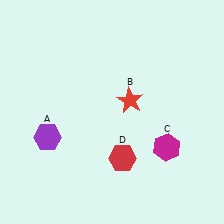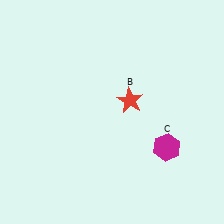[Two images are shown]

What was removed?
The red hexagon (D), the purple hexagon (A) were removed in Image 2.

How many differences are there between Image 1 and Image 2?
There are 2 differences between the two images.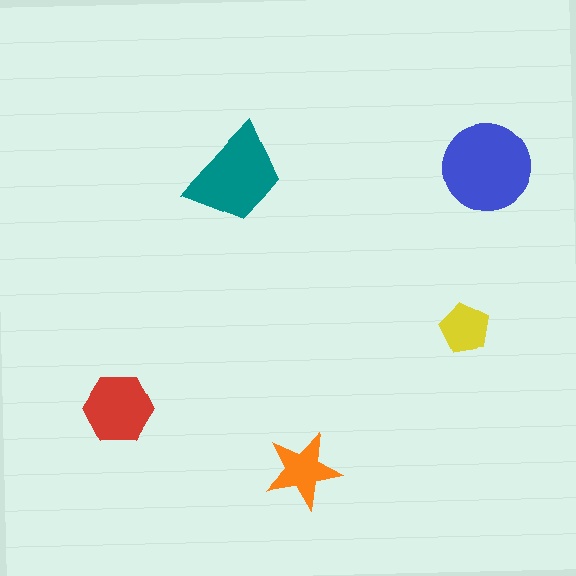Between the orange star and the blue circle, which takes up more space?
The blue circle.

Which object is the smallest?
The yellow pentagon.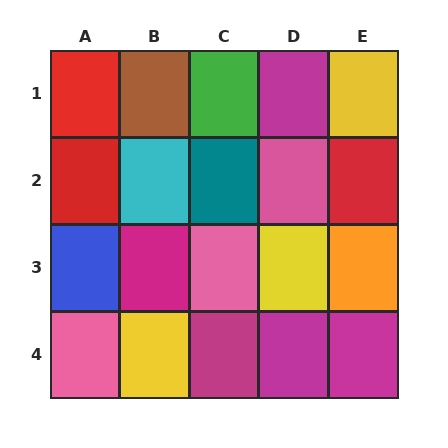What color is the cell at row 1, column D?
Magenta.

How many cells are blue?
1 cell is blue.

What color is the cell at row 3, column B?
Magenta.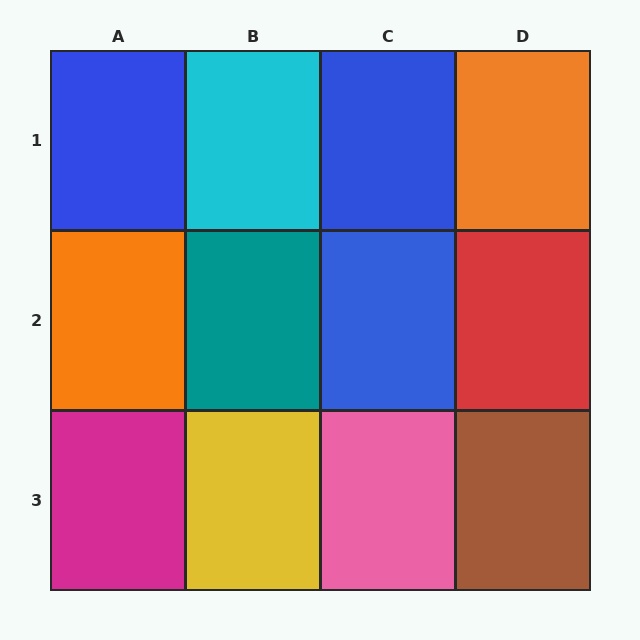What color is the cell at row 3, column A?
Magenta.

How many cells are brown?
1 cell is brown.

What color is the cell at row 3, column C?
Pink.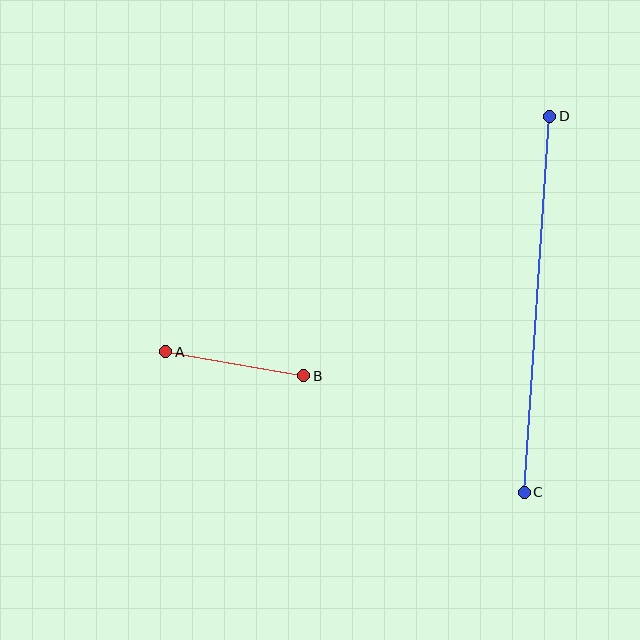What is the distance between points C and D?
The distance is approximately 377 pixels.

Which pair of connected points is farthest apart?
Points C and D are farthest apart.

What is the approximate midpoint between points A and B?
The midpoint is at approximately (235, 364) pixels.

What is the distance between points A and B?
The distance is approximately 140 pixels.